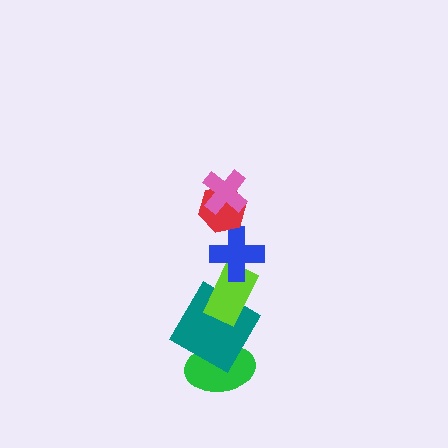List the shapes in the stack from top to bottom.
From top to bottom: the pink cross, the red hexagon, the blue cross, the lime rectangle, the teal diamond, the green ellipse.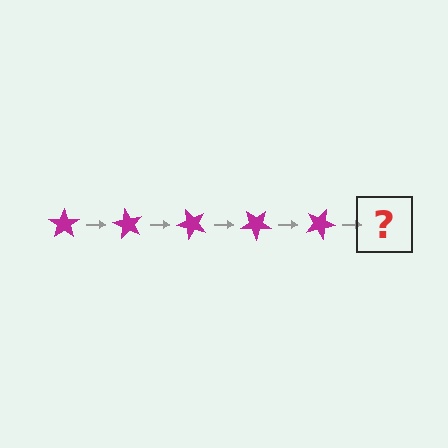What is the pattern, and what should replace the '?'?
The pattern is that the star rotates 60 degrees each step. The '?' should be a magenta star rotated 300 degrees.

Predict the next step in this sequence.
The next step is a magenta star rotated 300 degrees.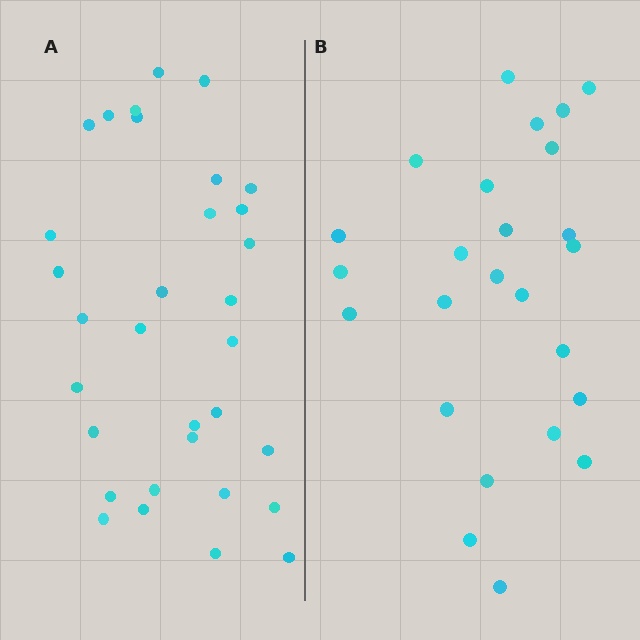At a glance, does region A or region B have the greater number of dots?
Region A (the left region) has more dots.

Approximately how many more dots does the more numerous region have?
Region A has roughly 8 or so more dots than region B.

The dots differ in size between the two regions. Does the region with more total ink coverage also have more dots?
No. Region B has more total ink coverage because its dots are larger, but region A actually contains more individual dots. Total area can be misleading — the number of items is what matters here.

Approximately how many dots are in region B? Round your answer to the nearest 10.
About 20 dots. (The exact count is 25, which rounds to 20.)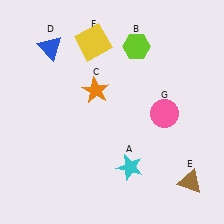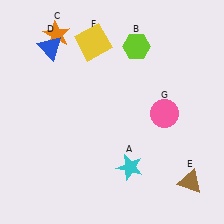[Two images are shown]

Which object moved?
The orange star (C) moved up.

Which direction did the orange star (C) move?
The orange star (C) moved up.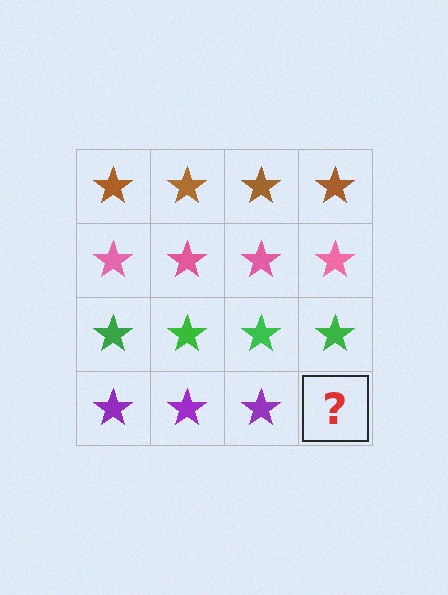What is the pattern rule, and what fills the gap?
The rule is that each row has a consistent color. The gap should be filled with a purple star.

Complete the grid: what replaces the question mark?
The question mark should be replaced with a purple star.